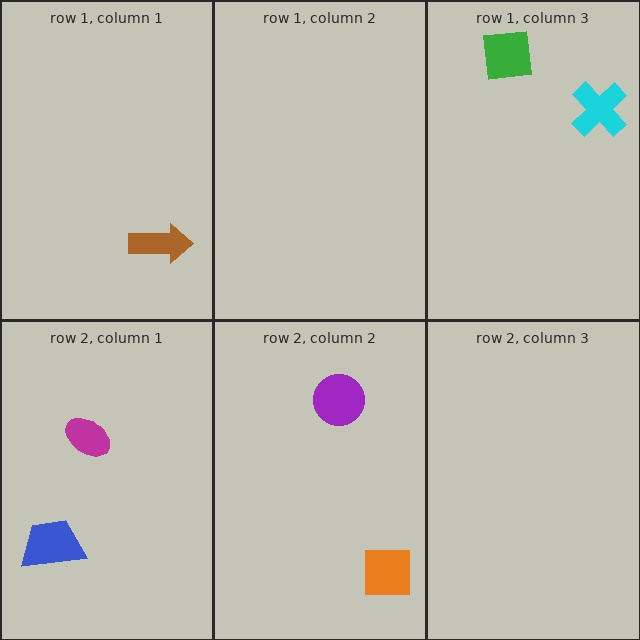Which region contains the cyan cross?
The row 1, column 3 region.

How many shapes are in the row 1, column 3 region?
2.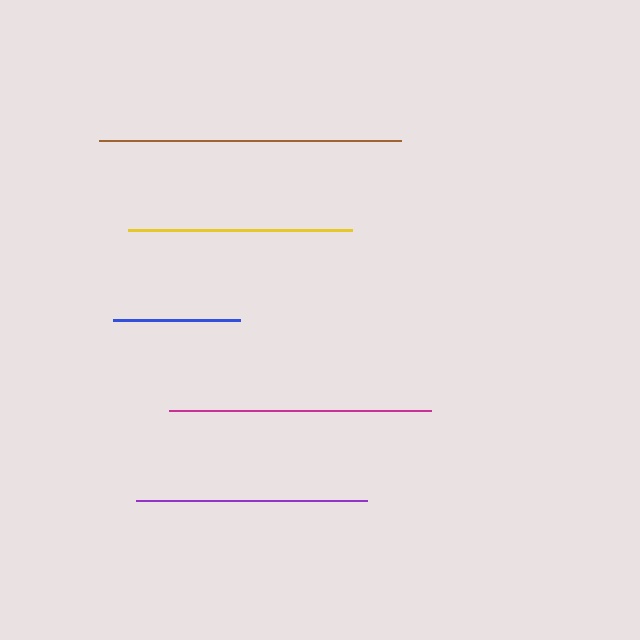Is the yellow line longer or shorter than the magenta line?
The magenta line is longer than the yellow line.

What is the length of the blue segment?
The blue segment is approximately 127 pixels long.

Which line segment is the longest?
The brown line is the longest at approximately 303 pixels.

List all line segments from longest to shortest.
From longest to shortest: brown, magenta, purple, yellow, blue.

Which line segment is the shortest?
The blue line is the shortest at approximately 127 pixels.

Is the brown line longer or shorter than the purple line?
The brown line is longer than the purple line.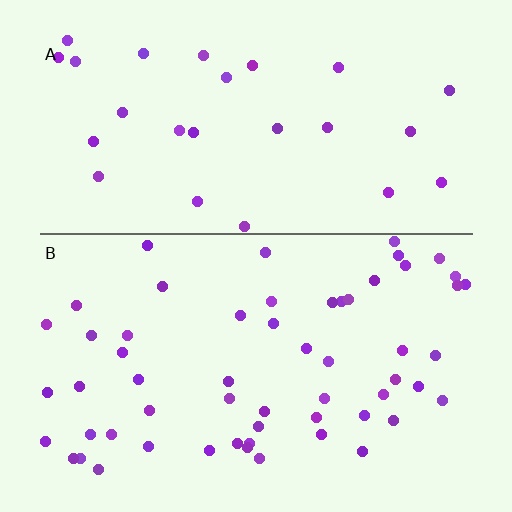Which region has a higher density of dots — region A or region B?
B (the bottom).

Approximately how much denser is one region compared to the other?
Approximately 2.2× — region B over region A.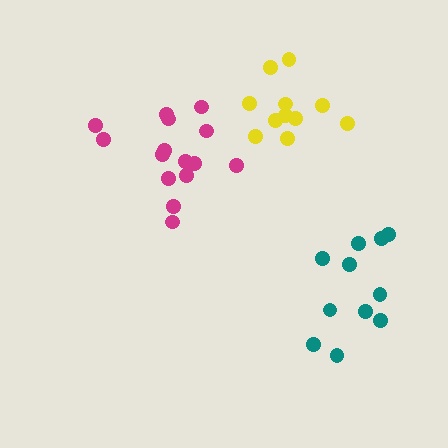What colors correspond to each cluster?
The clusters are colored: yellow, teal, magenta.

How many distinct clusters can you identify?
There are 3 distinct clusters.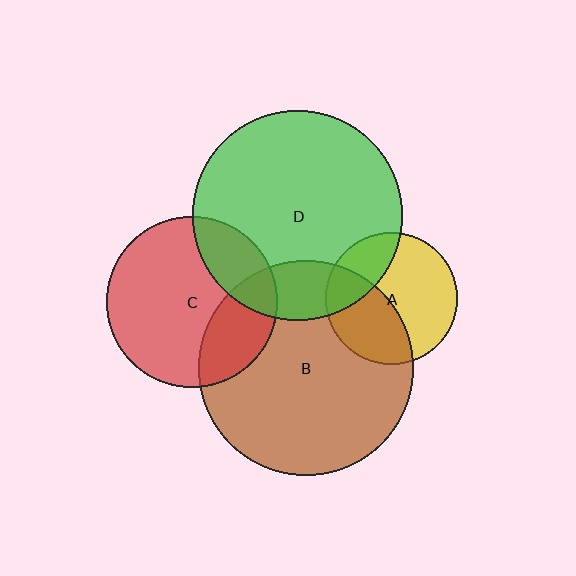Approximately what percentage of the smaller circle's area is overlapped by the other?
Approximately 25%.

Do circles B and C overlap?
Yes.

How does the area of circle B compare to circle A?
Approximately 2.6 times.